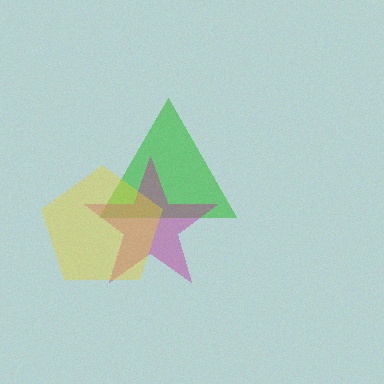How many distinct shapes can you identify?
There are 3 distinct shapes: a green triangle, a magenta star, a yellow pentagon.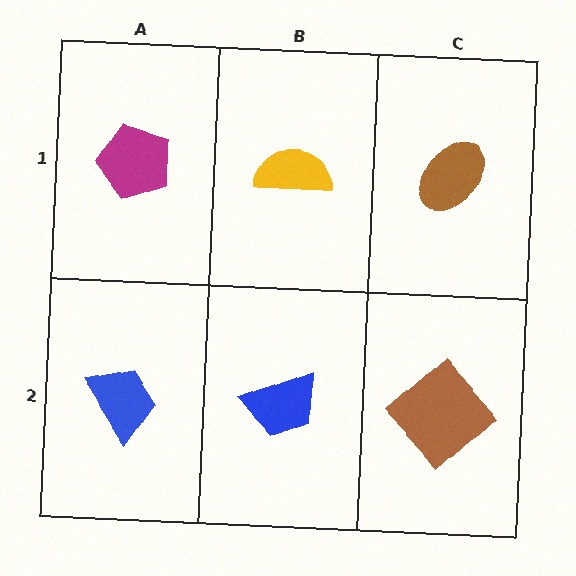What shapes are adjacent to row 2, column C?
A brown ellipse (row 1, column C), a blue trapezoid (row 2, column B).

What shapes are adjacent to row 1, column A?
A blue trapezoid (row 2, column A), a yellow semicircle (row 1, column B).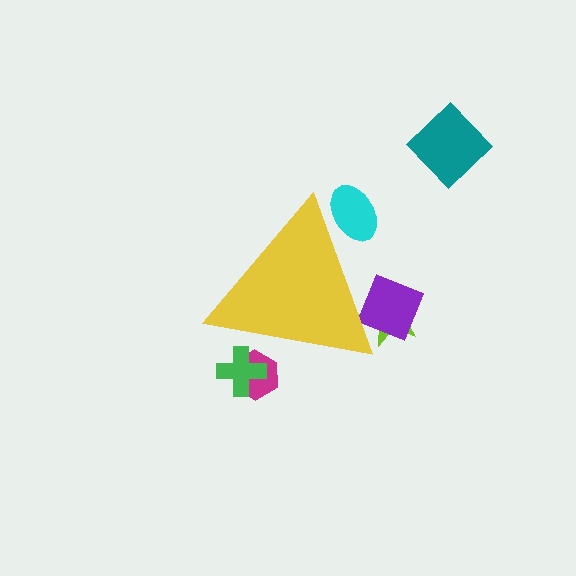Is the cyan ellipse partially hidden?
Yes, the cyan ellipse is partially hidden behind the yellow triangle.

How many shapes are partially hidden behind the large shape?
5 shapes are partially hidden.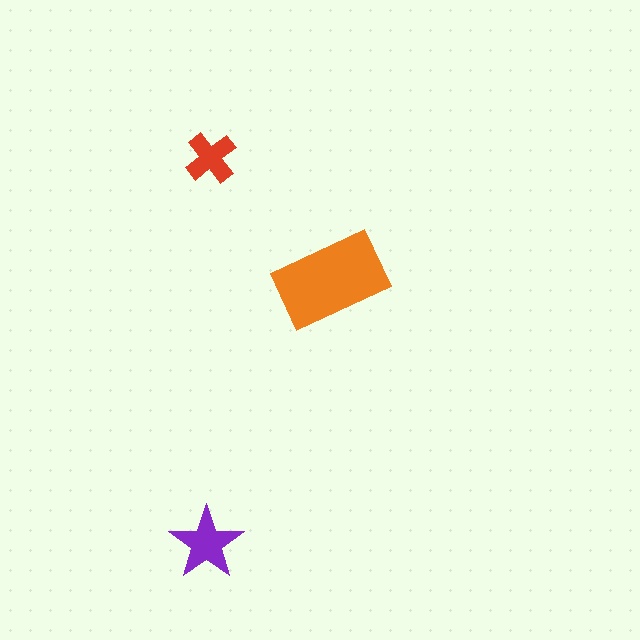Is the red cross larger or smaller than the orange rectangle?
Smaller.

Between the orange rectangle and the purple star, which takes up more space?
The orange rectangle.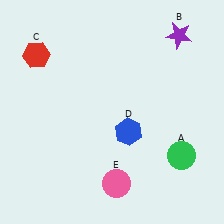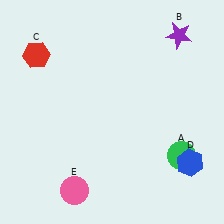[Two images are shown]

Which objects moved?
The objects that moved are: the blue hexagon (D), the pink circle (E).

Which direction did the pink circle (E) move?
The pink circle (E) moved left.